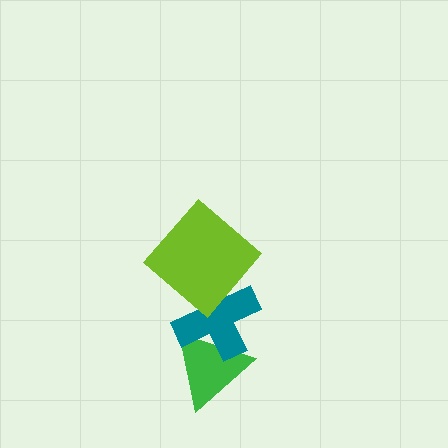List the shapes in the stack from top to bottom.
From top to bottom: the lime diamond, the teal cross, the green triangle.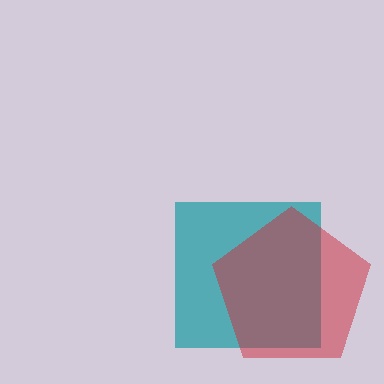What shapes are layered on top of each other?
The layered shapes are: a teal square, a red pentagon.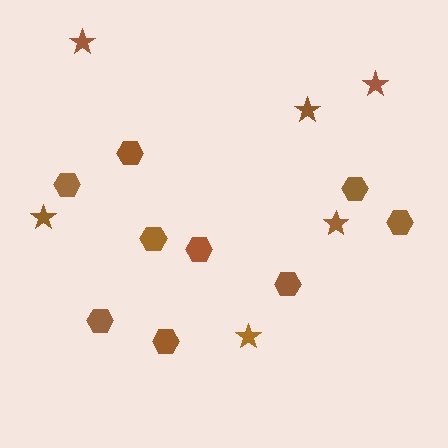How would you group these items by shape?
There are 2 groups: one group of hexagons (9) and one group of stars (6).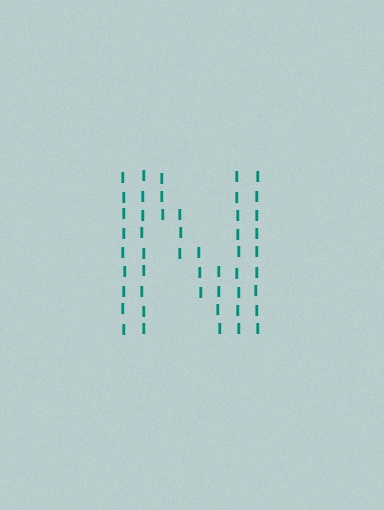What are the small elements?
The small elements are letter I's.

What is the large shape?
The large shape is the letter N.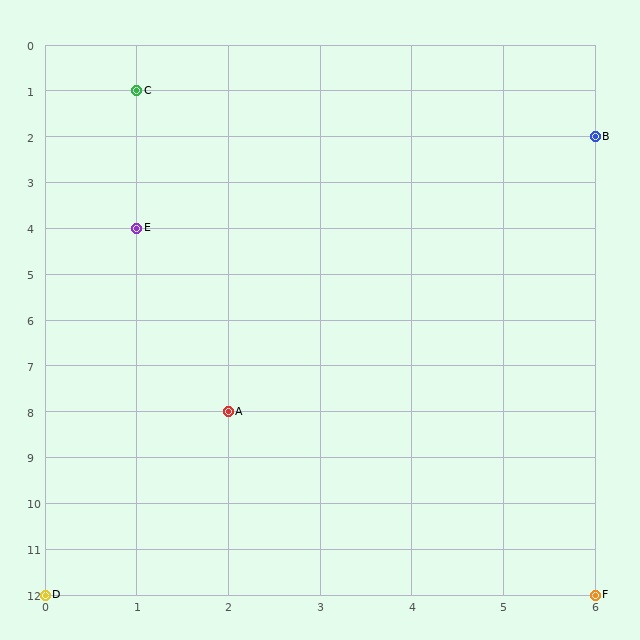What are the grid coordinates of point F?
Point F is at grid coordinates (6, 12).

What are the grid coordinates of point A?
Point A is at grid coordinates (2, 8).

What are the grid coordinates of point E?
Point E is at grid coordinates (1, 4).